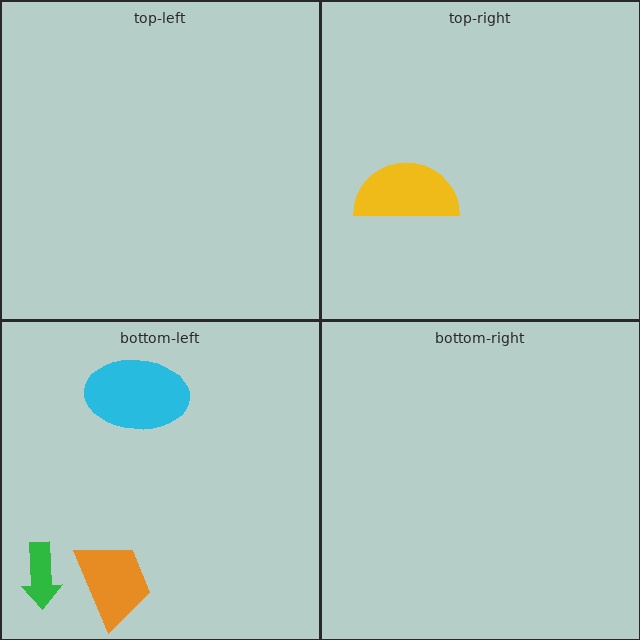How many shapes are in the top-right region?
1.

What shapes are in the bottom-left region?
The orange trapezoid, the cyan ellipse, the green arrow.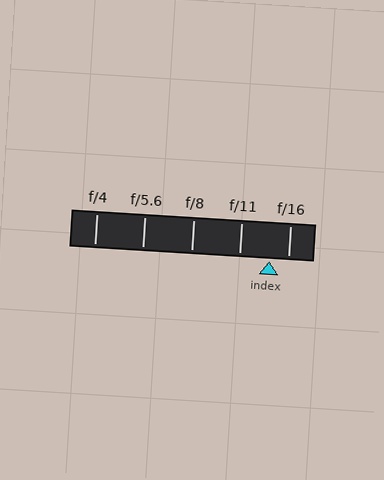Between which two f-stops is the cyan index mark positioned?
The index mark is between f/11 and f/16.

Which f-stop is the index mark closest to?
The index mark is closest to f/16.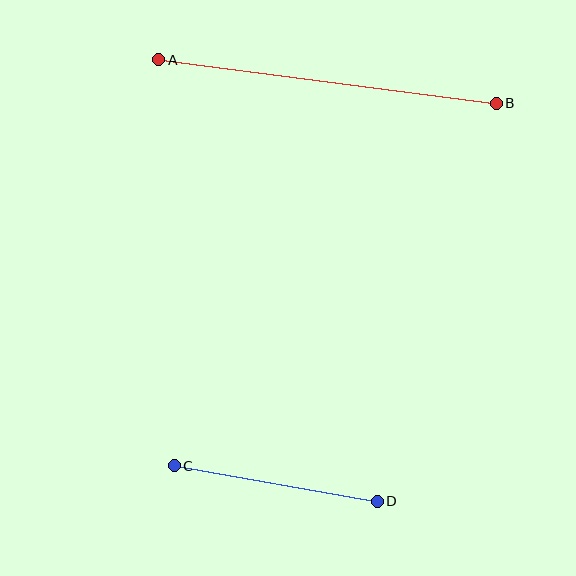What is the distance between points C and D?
The distance is approximately 206 pixels.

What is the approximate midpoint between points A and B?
The midpoint is at approximately (328, 82) pixels.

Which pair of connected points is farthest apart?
Points A and B are farthest apart.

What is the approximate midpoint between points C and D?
The midpoint is at approximately (276, 484) pixels.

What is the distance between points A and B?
The distance is approximately 341 pixels.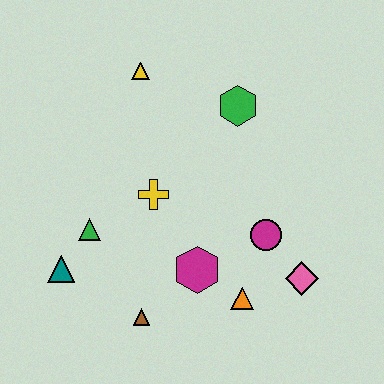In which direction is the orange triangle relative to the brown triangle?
The orange triangle is to the right of the brown triangle.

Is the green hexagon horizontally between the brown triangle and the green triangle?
No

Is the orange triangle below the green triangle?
Yes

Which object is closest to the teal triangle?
The green triangle is closest to the teal triangle.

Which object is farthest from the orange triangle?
The yellow triangle is farthest from the orange triangle.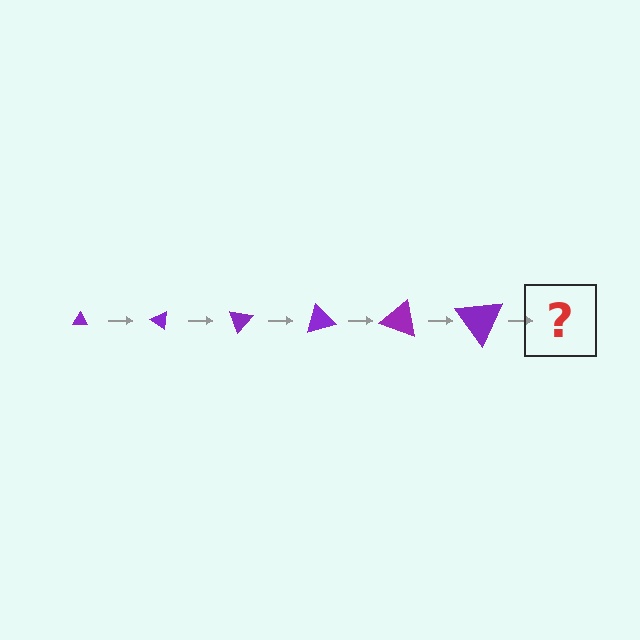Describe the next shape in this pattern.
It should be a triangle, larger than the previous one and rotated 210 degrees from the start.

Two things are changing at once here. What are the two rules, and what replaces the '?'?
The two rules are that the triangle grows larger each step and it rotates 35 degrees each step. The '?' should be a triangle, larger than the previous one and rotated 210 degrees from the start.